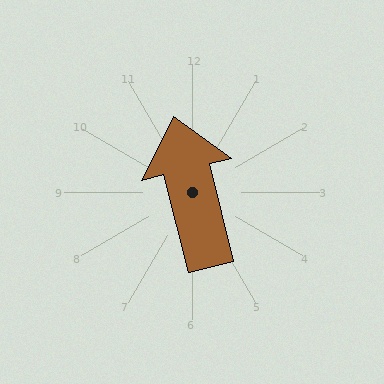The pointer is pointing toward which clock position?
Roughly 12 o'clock.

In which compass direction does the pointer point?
North.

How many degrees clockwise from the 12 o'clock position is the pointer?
Approximately 346 degrees.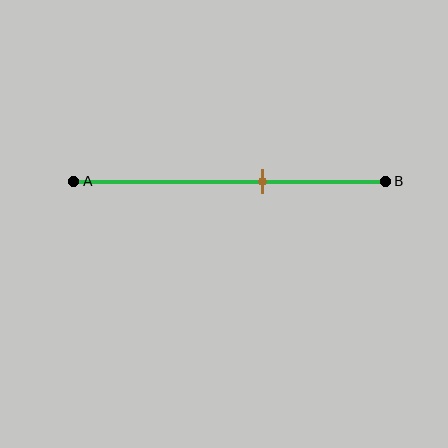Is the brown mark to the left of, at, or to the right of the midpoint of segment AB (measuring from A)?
The brown mark is to the right of the midpoint of segment AB.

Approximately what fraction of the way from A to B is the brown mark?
The brown mark is approximately 60% of the way from A to B.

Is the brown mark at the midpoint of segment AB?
No, the mark is at about 60% from A, not at the 50% midpoint.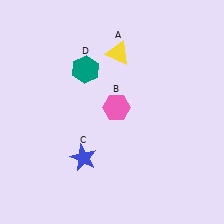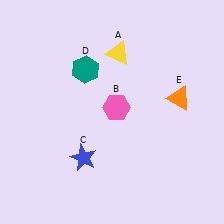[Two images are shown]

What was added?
An orange triangle (E) was added in Image 2.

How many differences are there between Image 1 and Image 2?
There is 1 difference between the two images.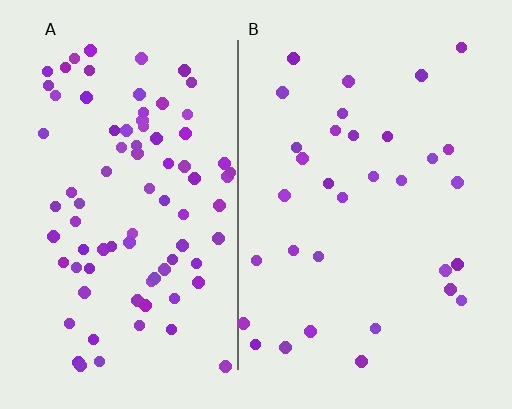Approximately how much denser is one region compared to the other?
Approximately 2.6× — region A over region B.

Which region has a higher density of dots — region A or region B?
A (the left).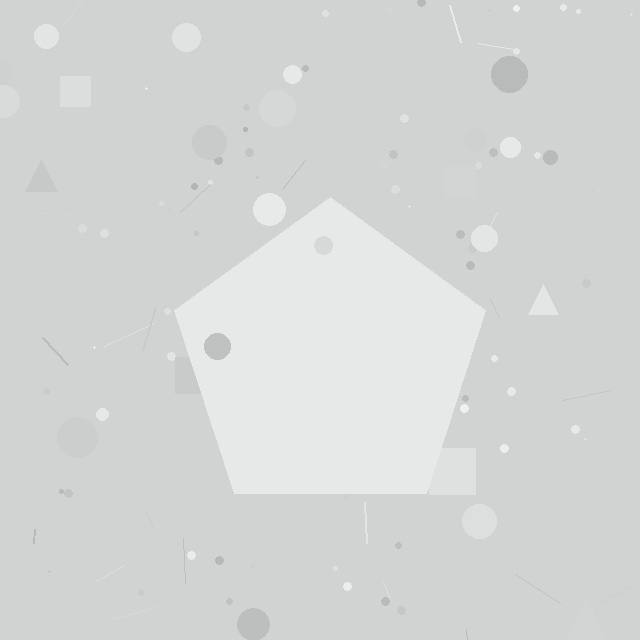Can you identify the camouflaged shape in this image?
The camouflaged shape is a pentagon.